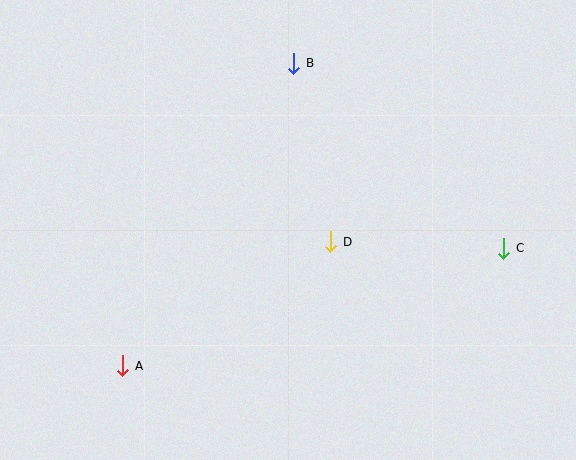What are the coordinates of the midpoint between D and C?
The midpoint between D and C is at (417, 245).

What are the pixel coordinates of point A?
Point A is at (123, 366).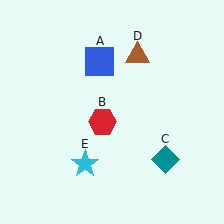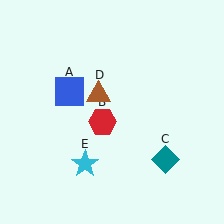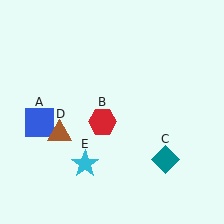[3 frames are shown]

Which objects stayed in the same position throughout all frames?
Red hexagon (object B) and teal diamond (object C) and cyan star (object E) remained stationary.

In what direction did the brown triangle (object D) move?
The brown triangle (object D) moved down and to the left.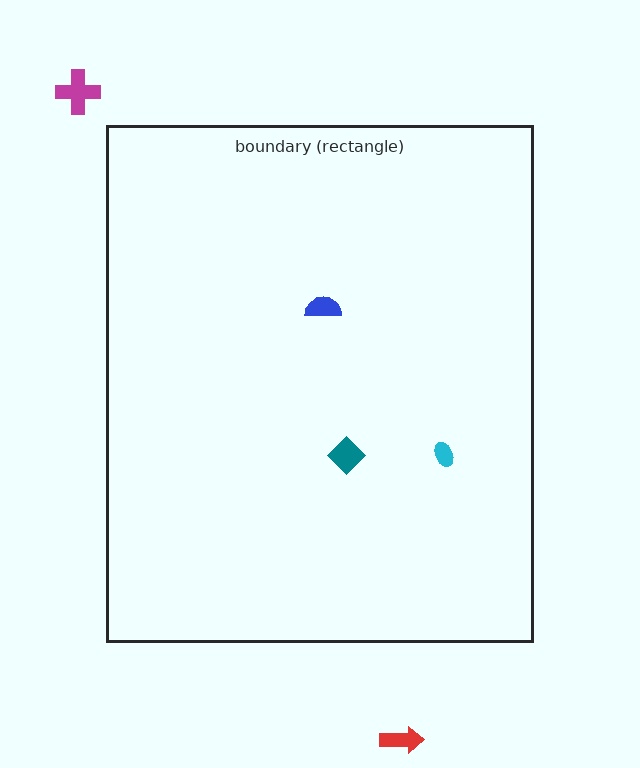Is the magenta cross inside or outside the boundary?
Outside.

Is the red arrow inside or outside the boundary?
Outside.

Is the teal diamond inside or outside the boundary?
Inside.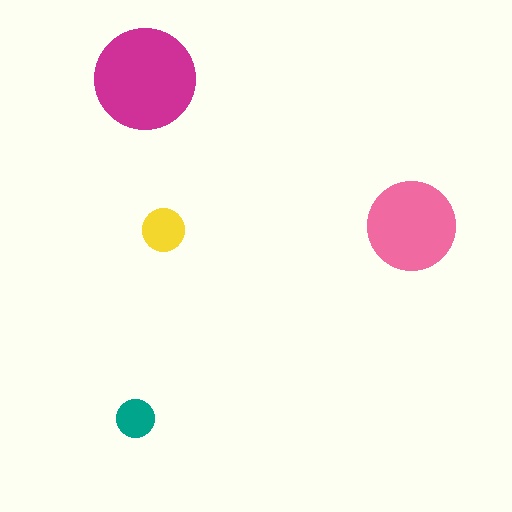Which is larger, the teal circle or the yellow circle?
The yellow one.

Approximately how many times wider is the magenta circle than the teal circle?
About 2.5 times wider.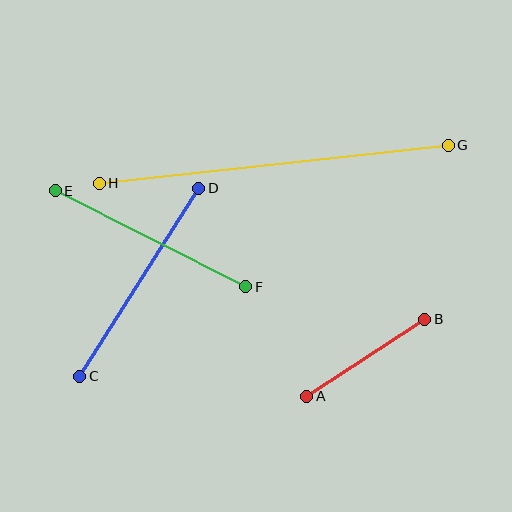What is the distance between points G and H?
The distance is approximately 351 pixels.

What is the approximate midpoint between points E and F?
The midpoint is at approximately (151, 239) pixels.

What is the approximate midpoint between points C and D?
The midpoint is at approximately (139, 282) pixels.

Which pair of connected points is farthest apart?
Points G and H are farthest apart.